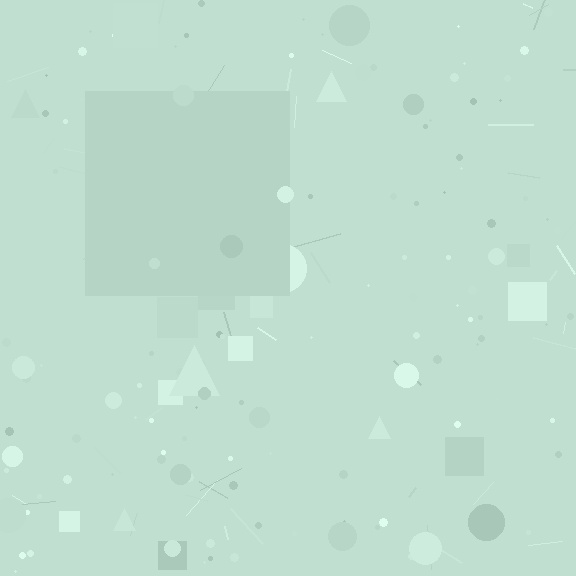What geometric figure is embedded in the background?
A square is embedded in the background.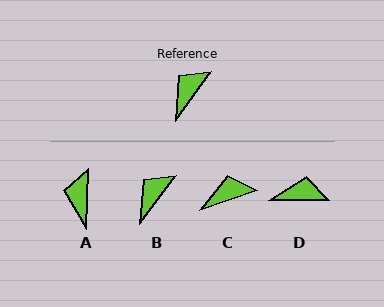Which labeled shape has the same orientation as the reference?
B.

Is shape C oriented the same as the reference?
No, it is off by about 35 degrees.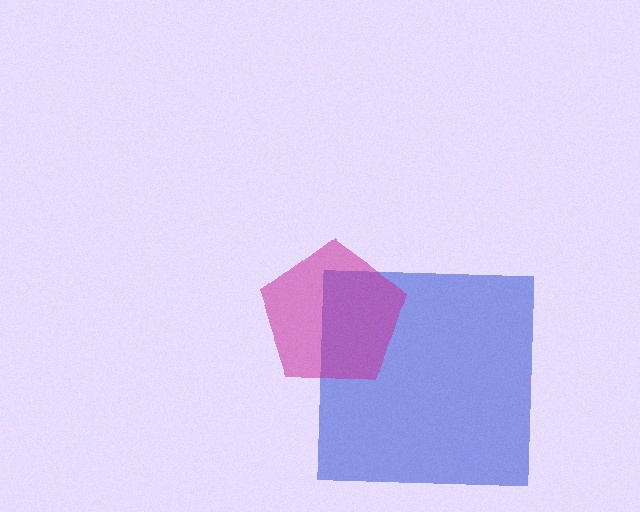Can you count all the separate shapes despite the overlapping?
Yes, there are 2 separate shapes.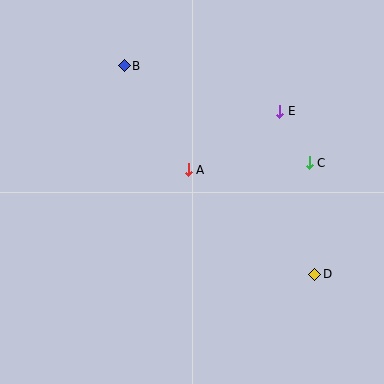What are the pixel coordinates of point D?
Point D is at (315, 274).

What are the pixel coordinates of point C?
Point C is at (309, 163).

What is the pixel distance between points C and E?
The distance between C and E is 59 pixels.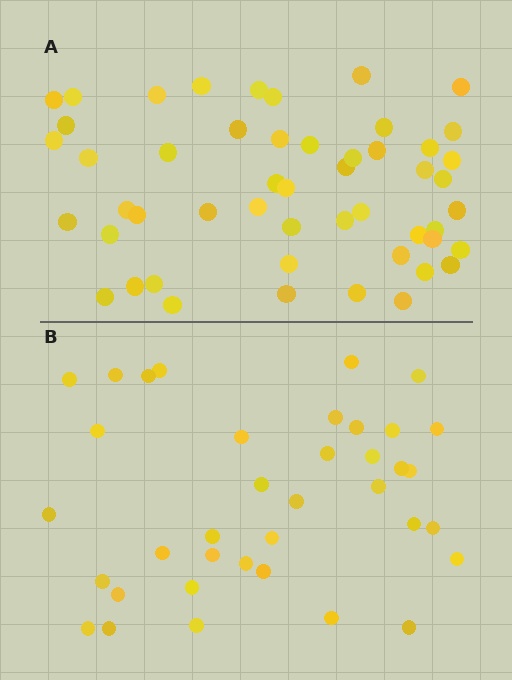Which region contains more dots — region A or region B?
Region A (the top region) has more dots.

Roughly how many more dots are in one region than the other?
Region A has approximately 15 more dots than region B.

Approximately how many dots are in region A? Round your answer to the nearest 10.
About 50 dots. (The exact count is 51, which rounds to 50.)